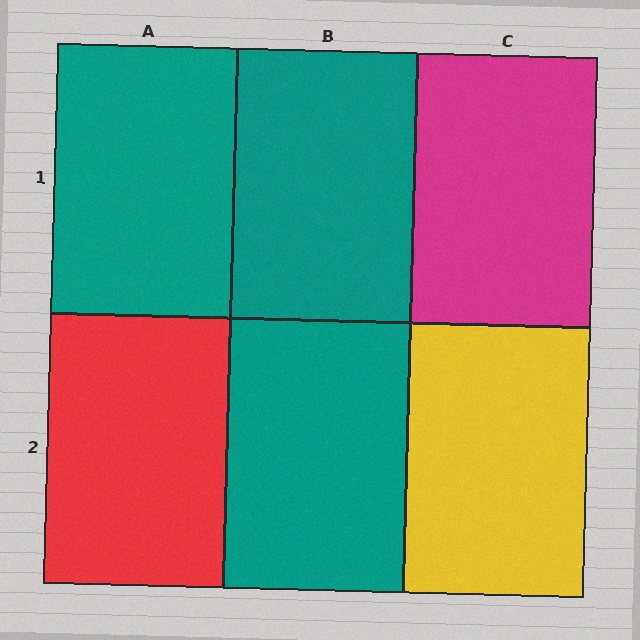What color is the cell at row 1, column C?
Magenta.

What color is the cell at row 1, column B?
Teal.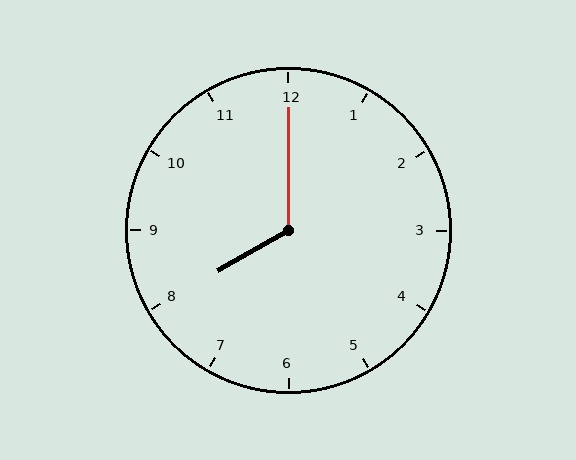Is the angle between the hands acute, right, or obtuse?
It is obtuse.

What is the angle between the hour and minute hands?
Approximately 120 degrees.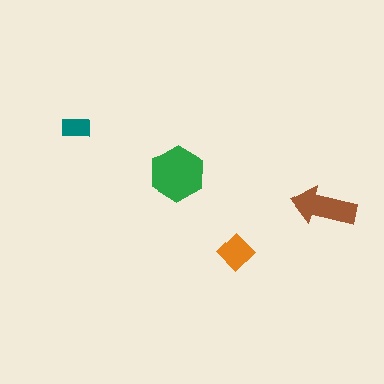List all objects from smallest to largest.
The teal rectangle, the orange diamond, the brown arrow, the green hexagon.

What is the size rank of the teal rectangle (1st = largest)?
4th.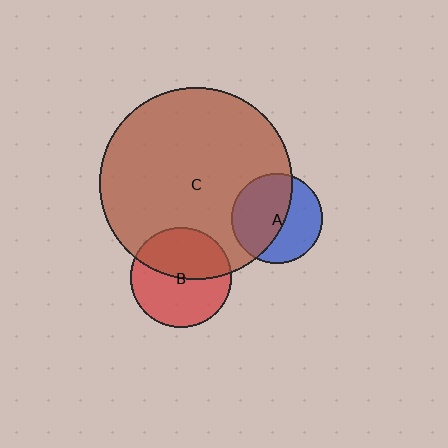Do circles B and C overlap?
Yes.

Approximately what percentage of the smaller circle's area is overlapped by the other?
Approximately 45%.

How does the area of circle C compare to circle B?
Approximately 3.7 times.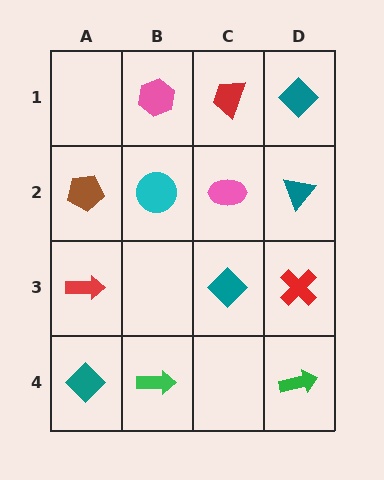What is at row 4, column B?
A green arrow.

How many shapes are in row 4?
3 shapes.